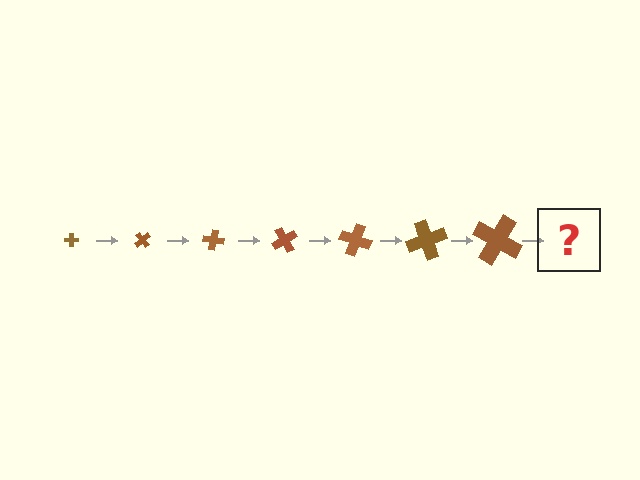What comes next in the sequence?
The next element should be a cross, larger than the previous one and rotated 350 degrees from the start.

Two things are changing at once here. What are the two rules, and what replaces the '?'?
The two rules are that the cross grows larger each step and it rotates 50 degrees each step. The '?' should be a cross, larger than the previous one and rotated 350 degrees from the start.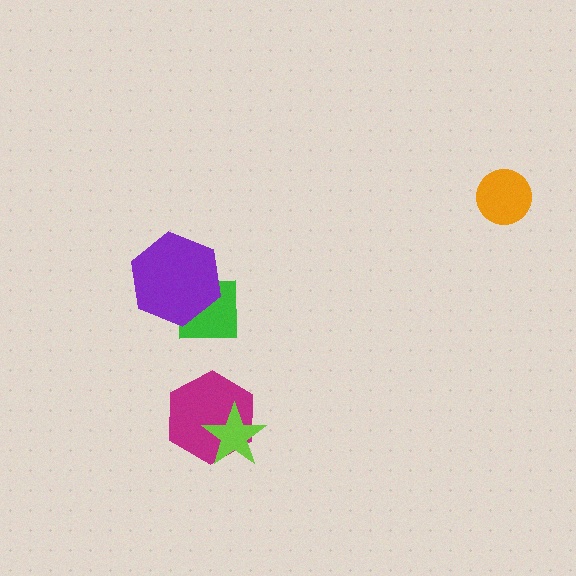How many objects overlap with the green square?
1 object overlaps with the green square.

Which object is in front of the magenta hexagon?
The lime star is in front of the magenta hexagon.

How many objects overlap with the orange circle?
0 objects overlap with the orange circle.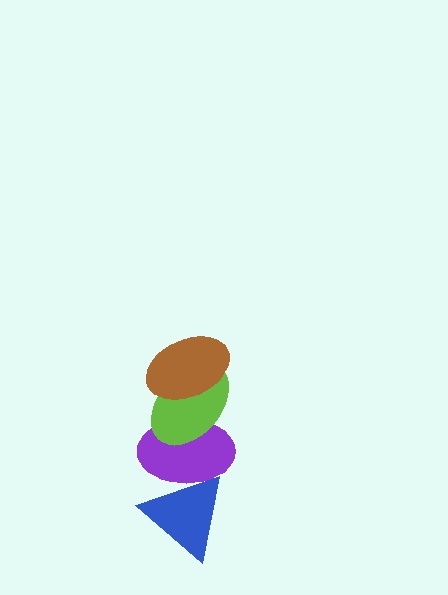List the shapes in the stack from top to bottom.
From top to bottom: the brown ellipse, the lime ellipse, the purple ellipse, the blue triangle.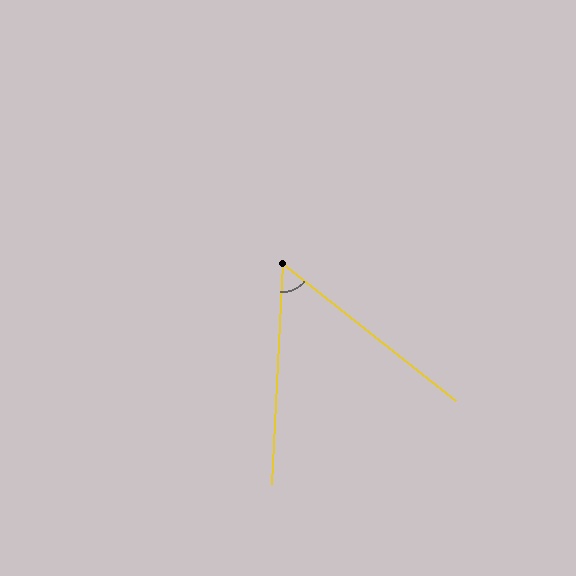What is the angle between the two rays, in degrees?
Approximately 54 degrees.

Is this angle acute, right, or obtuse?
It is acute.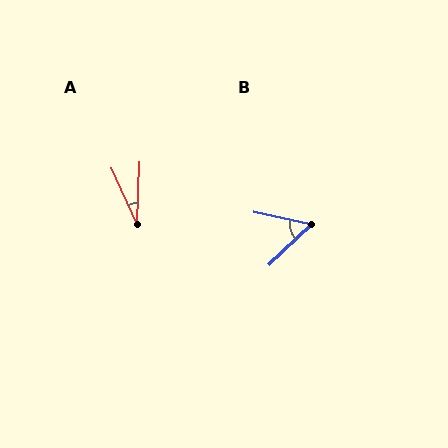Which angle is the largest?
B, at approximately 56 degrees.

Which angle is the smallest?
A, at approximately 27 degrees.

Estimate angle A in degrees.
Approximately 27 degrees.